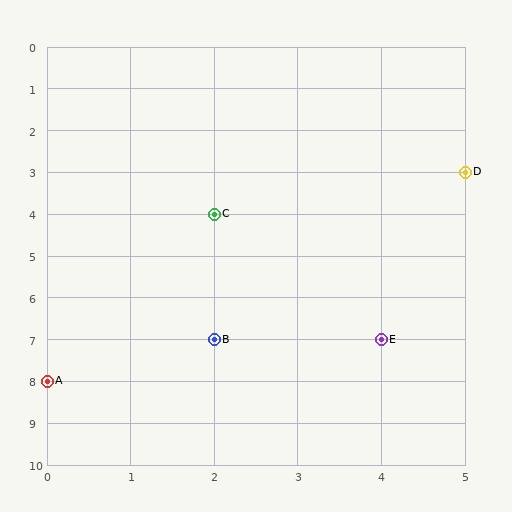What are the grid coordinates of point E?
Point E is at grid coordinates (4, 7).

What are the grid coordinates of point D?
Point D is at grid coordinates (5, 3).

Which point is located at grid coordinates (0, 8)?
Point A is at (0, 8).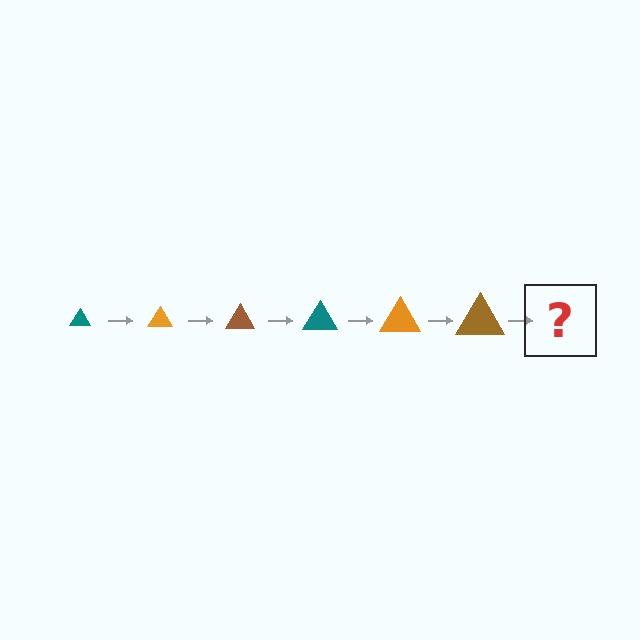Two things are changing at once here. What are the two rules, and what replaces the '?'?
The two rules are that the triangle grows larger each step and the color cycles through teal, orange, and brown. The '?' should be a teal triangle, larger than the previous one.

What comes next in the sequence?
The next element should be a teal triangle, larger than the previous one.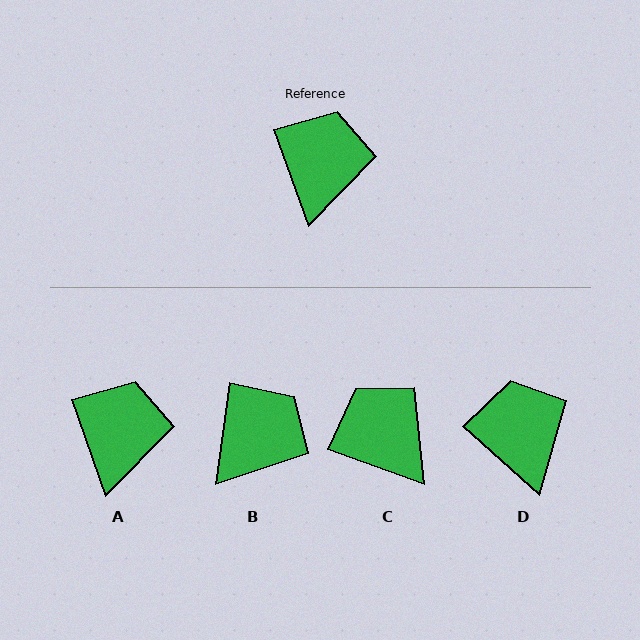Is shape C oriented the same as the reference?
No, it is off by about 50 degrees.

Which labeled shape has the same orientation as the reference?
A.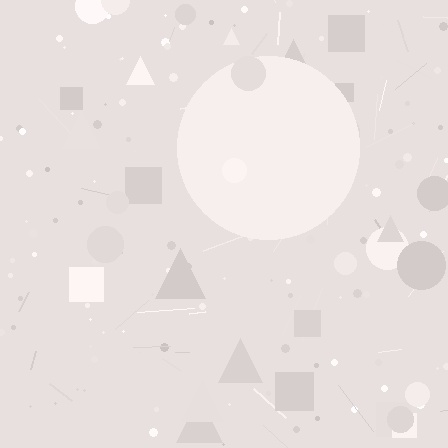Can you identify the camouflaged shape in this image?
The camouflaged shape is a circle.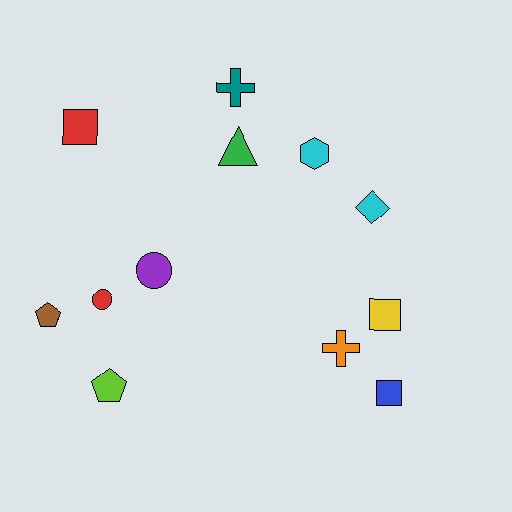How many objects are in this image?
There are 12 objects.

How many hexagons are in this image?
There is 1 hexagon.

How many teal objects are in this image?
There is 1 teal object.